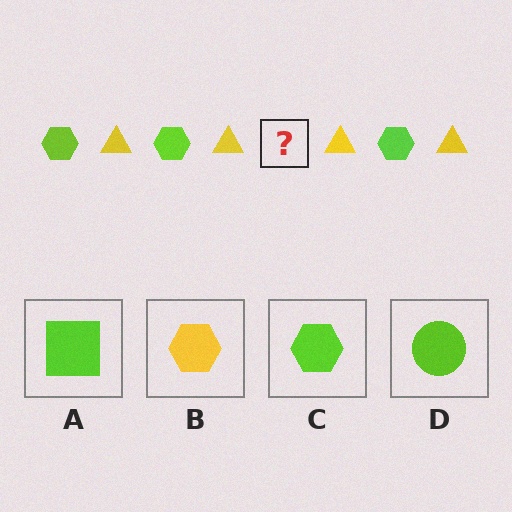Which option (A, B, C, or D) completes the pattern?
C.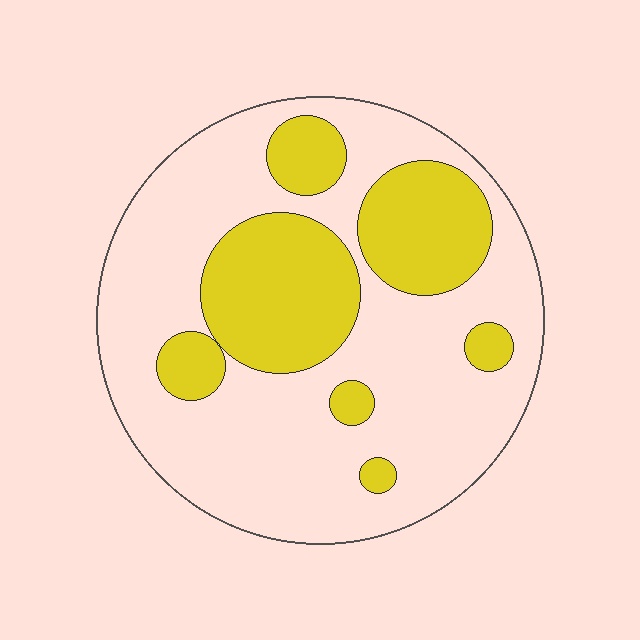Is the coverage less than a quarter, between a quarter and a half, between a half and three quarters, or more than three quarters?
Between a quarter and a half.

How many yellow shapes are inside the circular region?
7.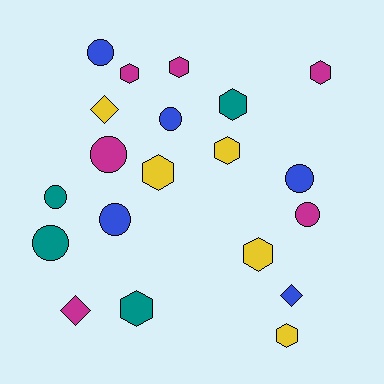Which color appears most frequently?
Magenta, with 6 objects.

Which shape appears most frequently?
Hexagon, with 9 objects.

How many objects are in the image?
There are 20 objects.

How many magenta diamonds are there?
There is 1 magenta diamond.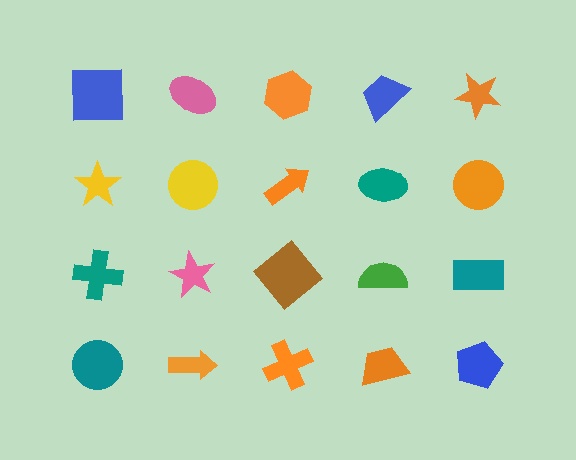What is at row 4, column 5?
A blue pentagon.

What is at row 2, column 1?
A yellow star.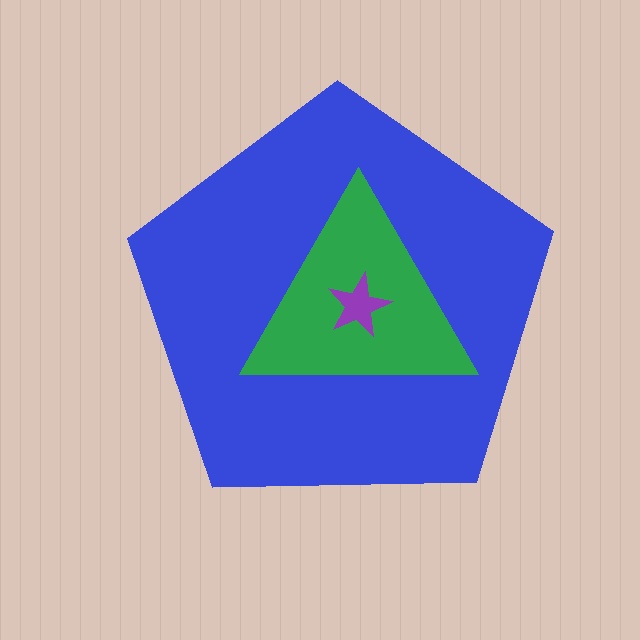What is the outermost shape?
The blue pentagon.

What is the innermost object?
The purple star.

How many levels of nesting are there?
3.